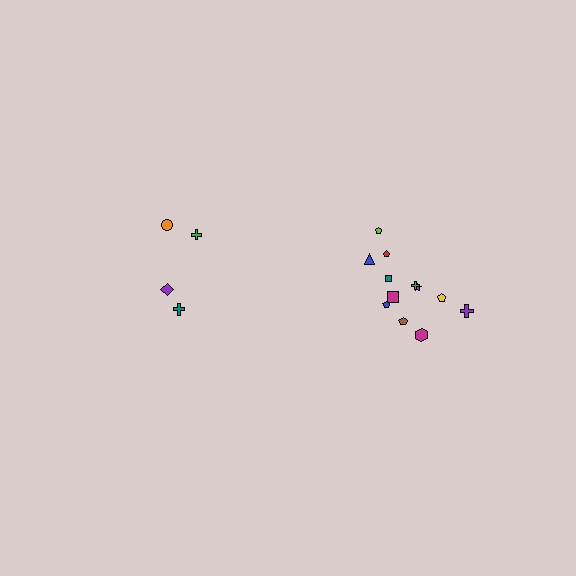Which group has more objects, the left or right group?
The right group.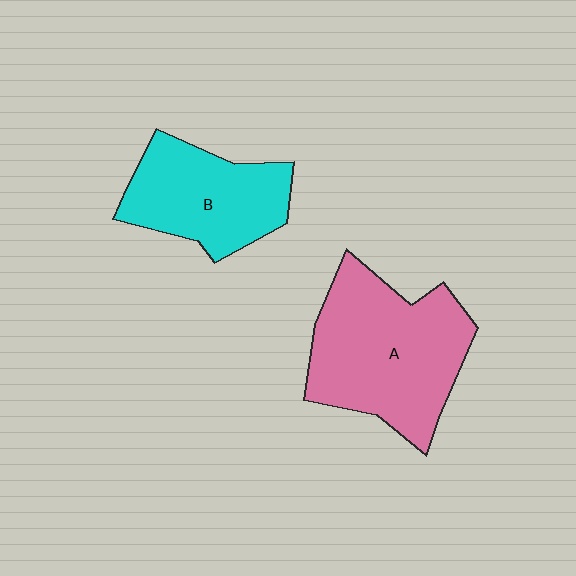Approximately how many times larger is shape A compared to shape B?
Approximately 1.4 times.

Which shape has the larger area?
Shape A (pink).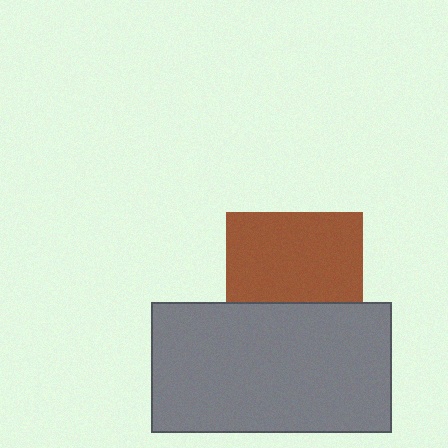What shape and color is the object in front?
The object in front is a gray rectangle.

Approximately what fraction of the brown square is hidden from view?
Roughly 34% of the brown square is hidden behind the gray rectangle.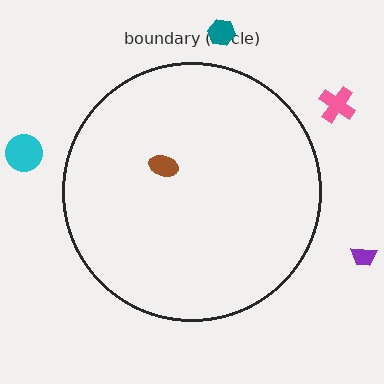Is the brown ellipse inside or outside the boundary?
Inside.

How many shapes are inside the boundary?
1 inside, 4 outside.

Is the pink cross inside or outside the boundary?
Outside.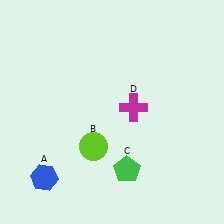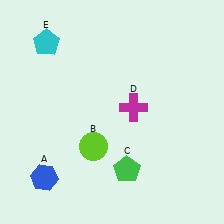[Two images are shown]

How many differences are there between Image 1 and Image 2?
There is 1 difference between the two images.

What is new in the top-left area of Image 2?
A cyan pentagon (E) was added in the top-left area of Image 2.